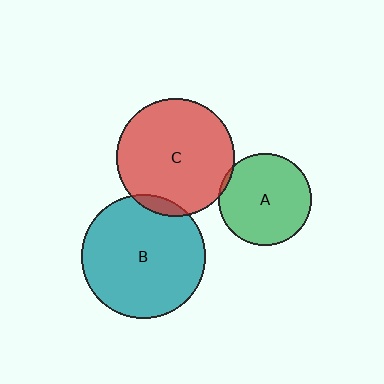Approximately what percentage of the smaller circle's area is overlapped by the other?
Approximately 5%.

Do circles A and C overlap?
Yes.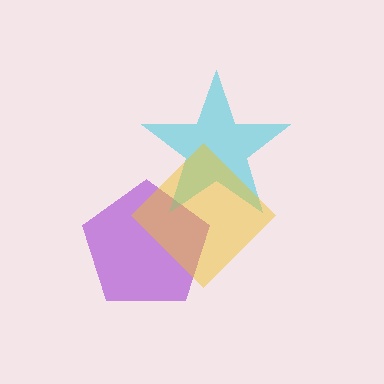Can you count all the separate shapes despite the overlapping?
Yes, there are 3 separate shapes.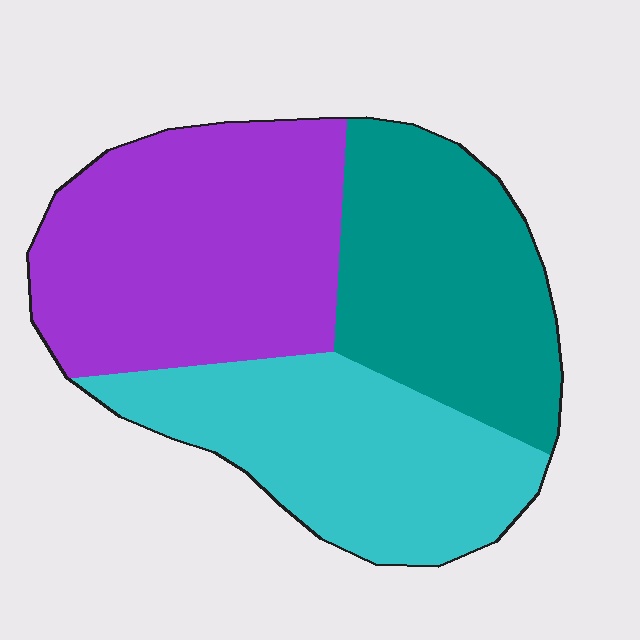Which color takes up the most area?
Purple, at roughly 40%.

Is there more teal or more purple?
Purple.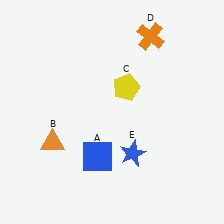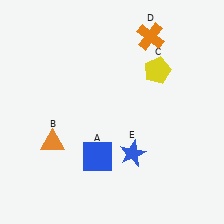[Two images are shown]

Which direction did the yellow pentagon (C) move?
The yellow pentagon (C) moved right.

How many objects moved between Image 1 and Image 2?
1 object moved between the two images.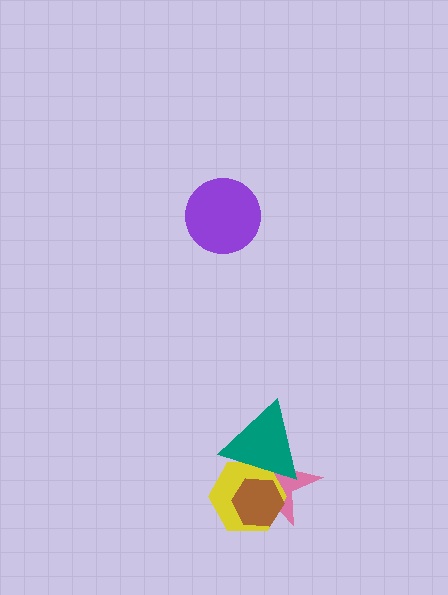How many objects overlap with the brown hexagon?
3 objects overlap with the brown hexagon.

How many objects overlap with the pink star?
3 objects overlap with the pink star.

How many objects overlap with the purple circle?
0 objects overlap with the purple circle.